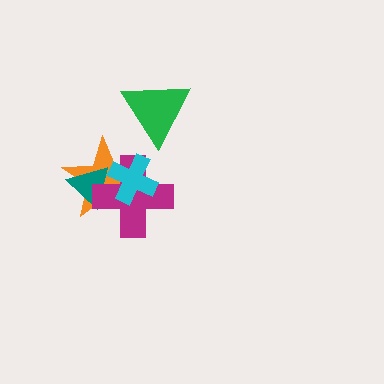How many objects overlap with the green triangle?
0 objects overlap with the green triangle.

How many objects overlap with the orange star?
3 objects overlap with the orange star.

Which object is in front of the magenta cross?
The cyan cross is in front of the magenta cross.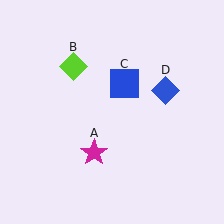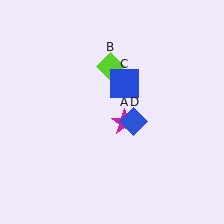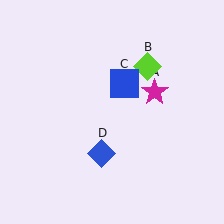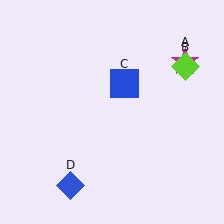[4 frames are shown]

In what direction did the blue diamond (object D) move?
The blue diamond (object D) moved down and to the left.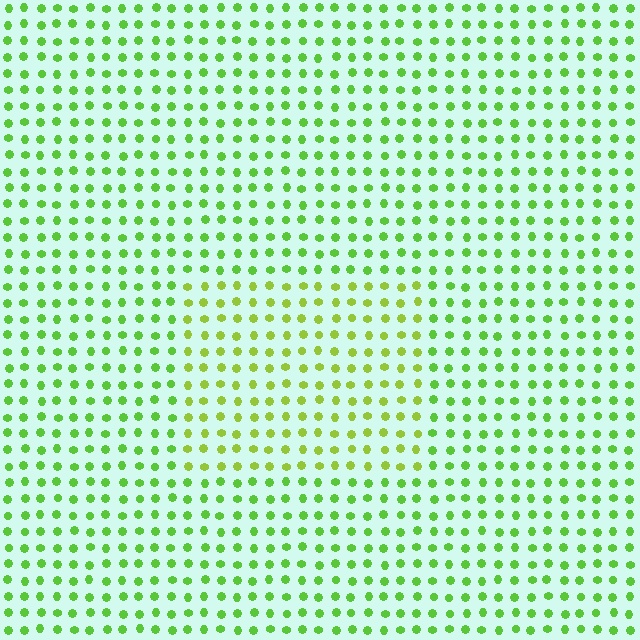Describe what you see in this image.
The image is filled with small lime elements in a uniform arrangement. A rectangle-shaped region is visible where the elements are tinted to a slightly different hue, forming a subtle color boundary.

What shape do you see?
I see a rectangle.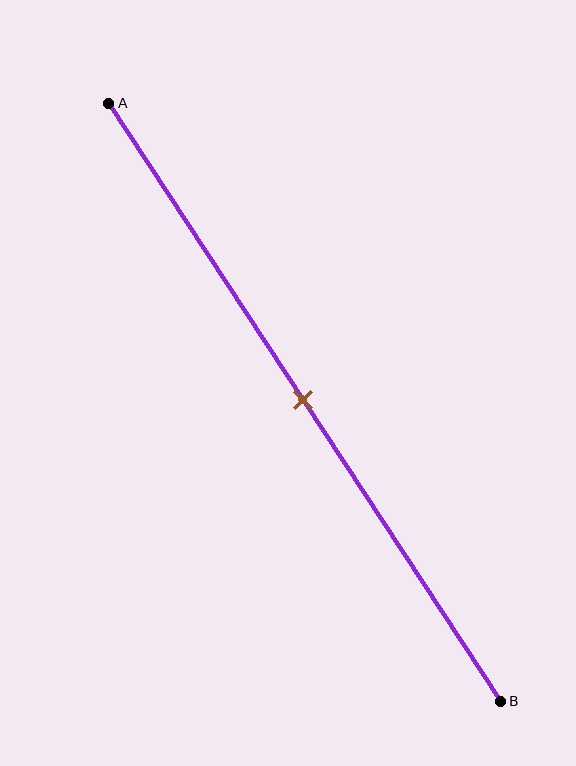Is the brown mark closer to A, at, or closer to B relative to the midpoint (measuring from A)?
The brown mark is approximately at the midpoint of segment AB.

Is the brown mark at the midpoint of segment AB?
Yes, the mark is approximately at the midpoint.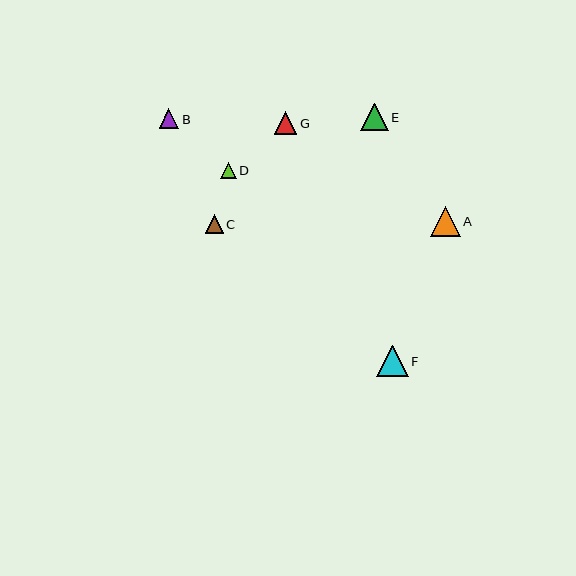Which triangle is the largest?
Triangle F is the largest with a size of approximately 31 pixels.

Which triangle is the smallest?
Triangle D is the smallest with a size of approximately 16 pixels.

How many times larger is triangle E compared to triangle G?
Triangle E is approximately 1.2 times the size of triangle G.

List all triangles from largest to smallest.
From largest to smallest: F, A, E, G, B, C, D.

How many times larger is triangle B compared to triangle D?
Triangle B is approximately 1.2 times the size of triangle D.